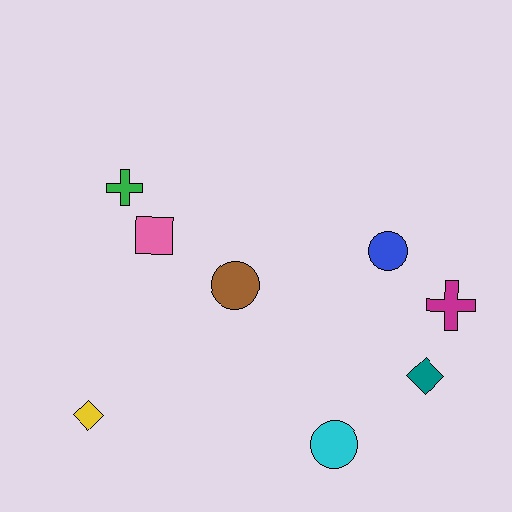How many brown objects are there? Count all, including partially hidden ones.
There is 1 brown object.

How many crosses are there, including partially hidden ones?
There are 2 crosses.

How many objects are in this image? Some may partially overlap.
There are 8 objects.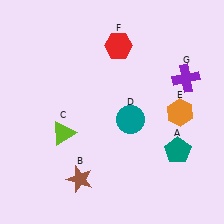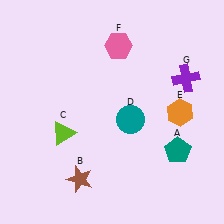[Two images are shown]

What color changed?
The hexagon (F) changed from red in Image 1 to pink in Image 2.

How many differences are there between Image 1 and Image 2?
There is 1 difference between the two images.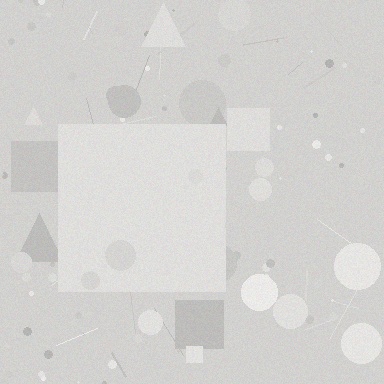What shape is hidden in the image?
A square is hidden in the image.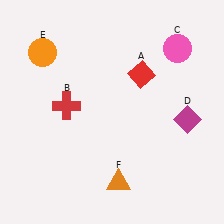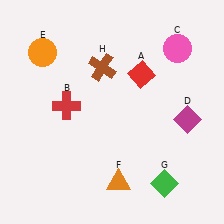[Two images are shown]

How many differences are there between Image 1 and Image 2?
There are 2 differences between the two images.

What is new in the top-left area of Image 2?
A brown cross (H) was added in the top-left area of Image 2.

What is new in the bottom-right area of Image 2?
A green diamond (G) was added in the bottom-right area of Image 2.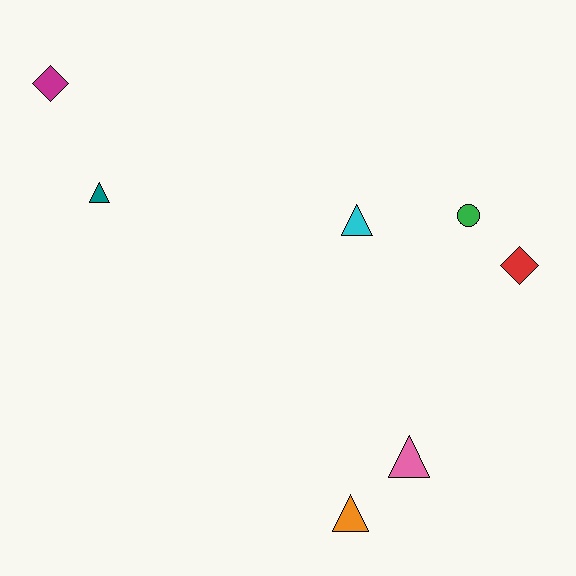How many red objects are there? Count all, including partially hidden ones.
There is 1 red object.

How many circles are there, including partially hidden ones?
There is 1 circle.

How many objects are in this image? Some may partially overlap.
There are 7 objects.